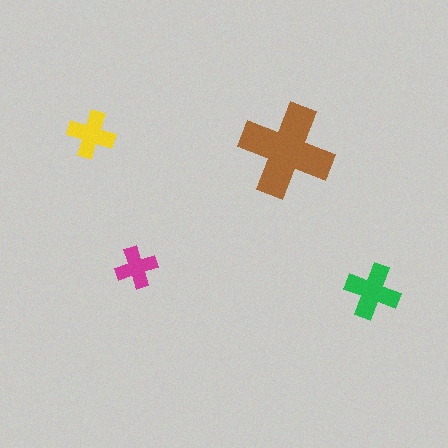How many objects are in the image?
There are 4 objects in the image.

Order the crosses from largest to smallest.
the brown one, the green one, the yellow one, the magenta one.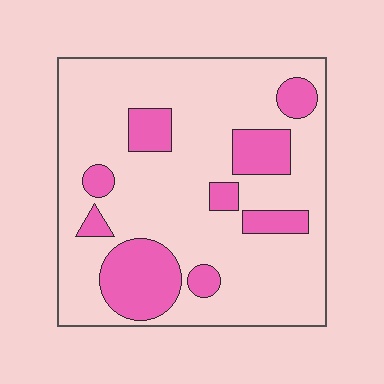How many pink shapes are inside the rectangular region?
9.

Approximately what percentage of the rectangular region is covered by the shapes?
Approximately 20%.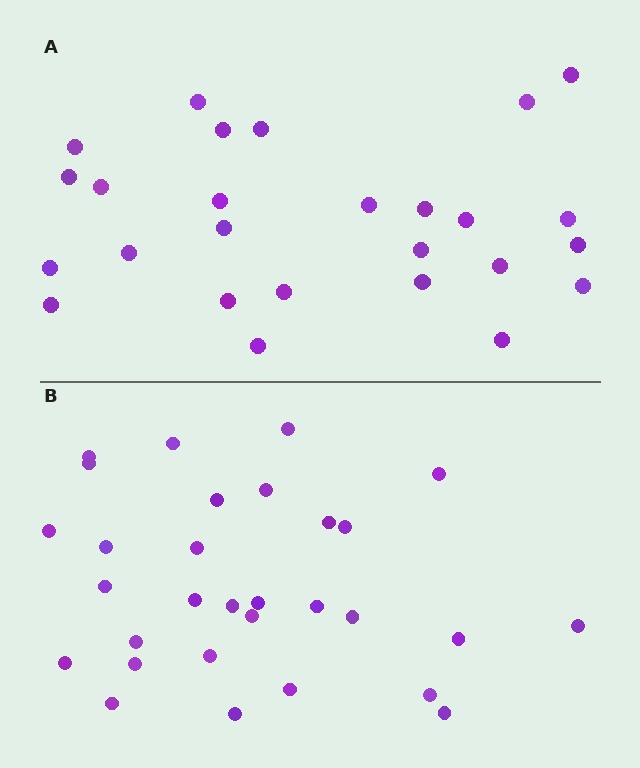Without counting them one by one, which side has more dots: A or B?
Region B (the bottom region) has more dots.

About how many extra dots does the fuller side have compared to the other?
Region B has about 4 more dots than region A.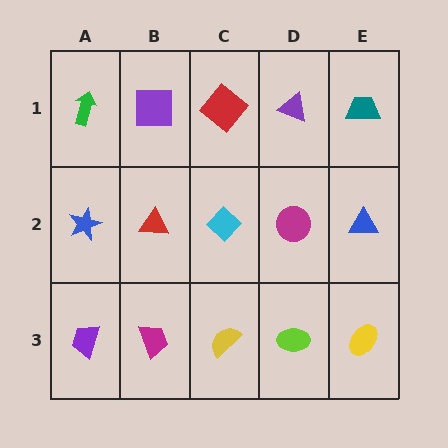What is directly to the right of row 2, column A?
A red triangle.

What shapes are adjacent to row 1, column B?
A red triangle (row 2, column B), a green arrow (row 1, column A), a red diamond (row 1, column C).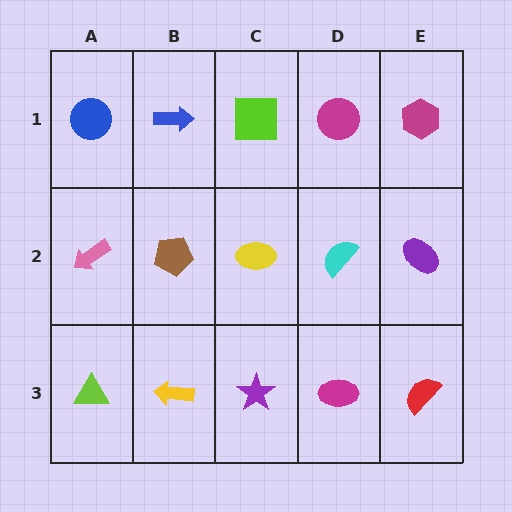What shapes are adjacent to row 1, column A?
A pink arrow (row 2, column A), a blue arrow (row 1, column B).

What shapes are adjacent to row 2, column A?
A blue circle (row 1, column A), a lime triangle (row 3, column A), a brown pentagon (row 2, column B).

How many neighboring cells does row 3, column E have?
2.